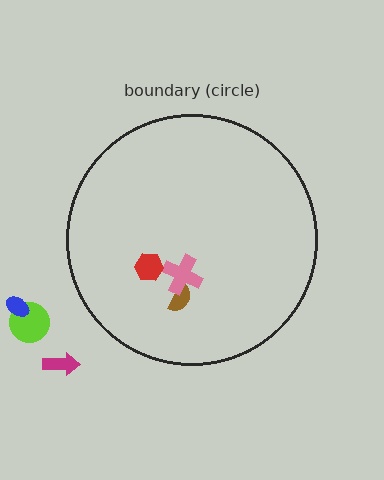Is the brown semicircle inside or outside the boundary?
Inside.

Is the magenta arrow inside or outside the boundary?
Outside.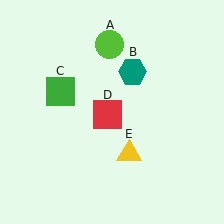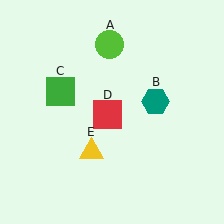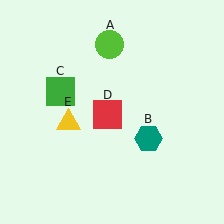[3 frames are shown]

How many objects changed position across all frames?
2 objects changed position: teal hexagon (object B), yellow triangle (object E).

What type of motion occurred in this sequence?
The teal hexagon (object B), yellow triangle (object E) rotated clockwise around the center of the scene.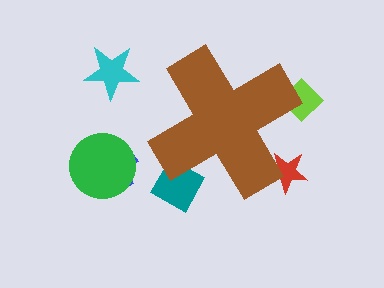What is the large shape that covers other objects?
A brown cross.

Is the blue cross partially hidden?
No, the blue cross is fully visible.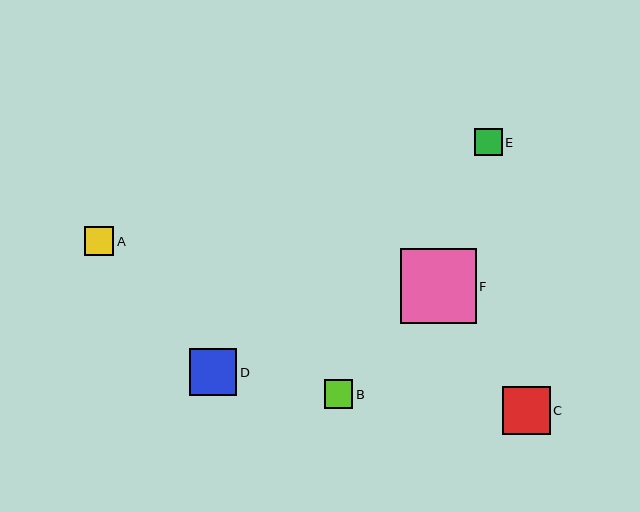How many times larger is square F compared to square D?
Square F is approximately 1.6 times the size of square D.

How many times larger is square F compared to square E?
Square F is approximately 2.8 times the size of square E.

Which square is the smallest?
Square E is the smallest with a size of approximately 27 pixels.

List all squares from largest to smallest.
From largest to smallest: F, C, D, A, B, E.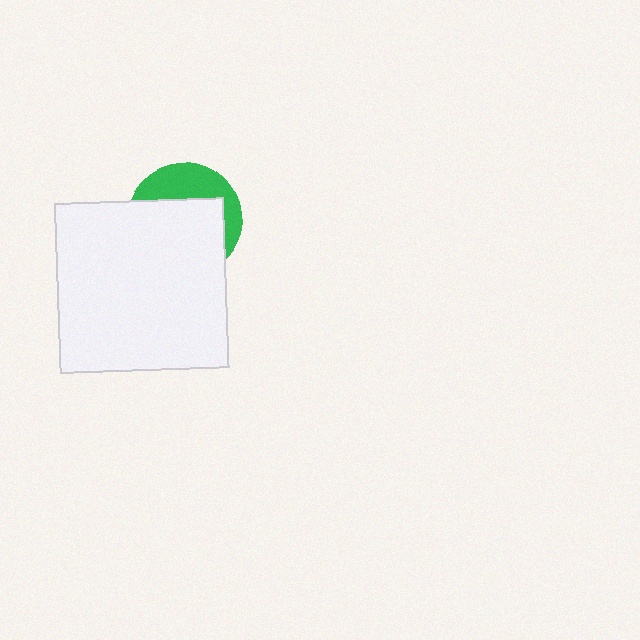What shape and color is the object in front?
The object in front is a white square.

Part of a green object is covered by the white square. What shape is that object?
It is a circle.